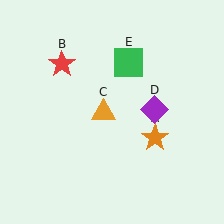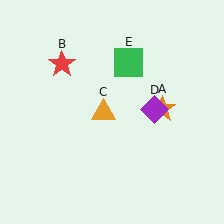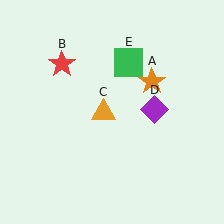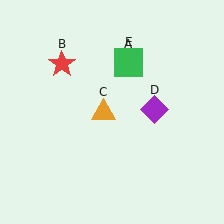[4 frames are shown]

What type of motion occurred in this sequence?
The orange star (object A) rotated counterclockwise around the center of the scene.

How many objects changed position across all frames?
1 object changed position: orange star (object A).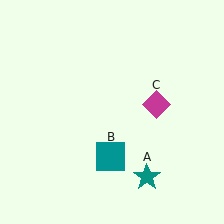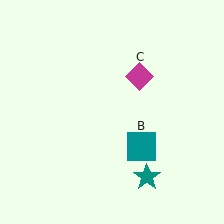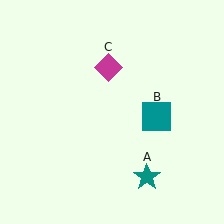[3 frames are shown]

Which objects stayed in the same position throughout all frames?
Teal star (object A) remained stationary.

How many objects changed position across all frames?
2 objects changed position: teal square (object B), magenta diamond (object C).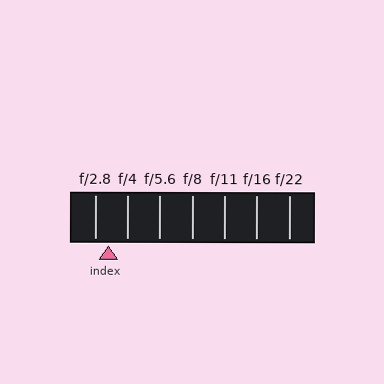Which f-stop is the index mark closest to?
The index mark is closest to f/2.8.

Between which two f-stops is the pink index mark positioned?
The index mark is between f/2.8 and f/4.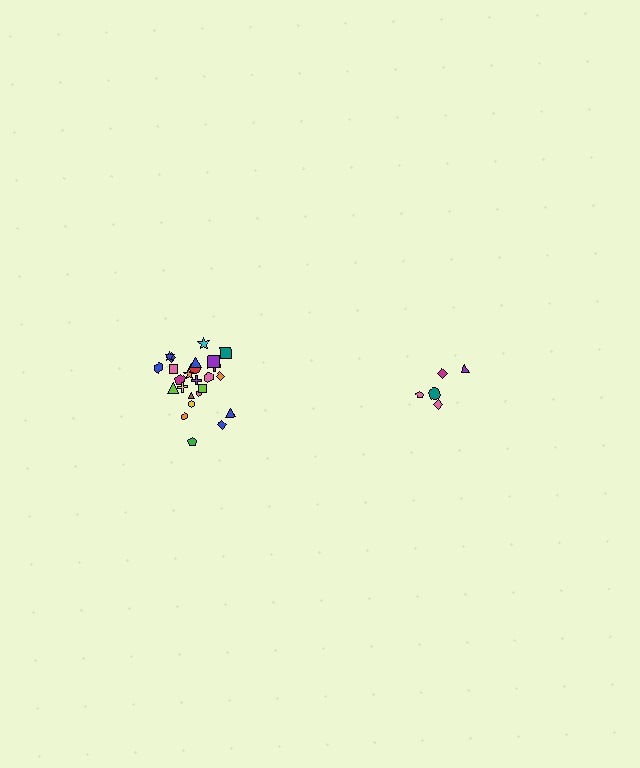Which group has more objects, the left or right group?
The left group.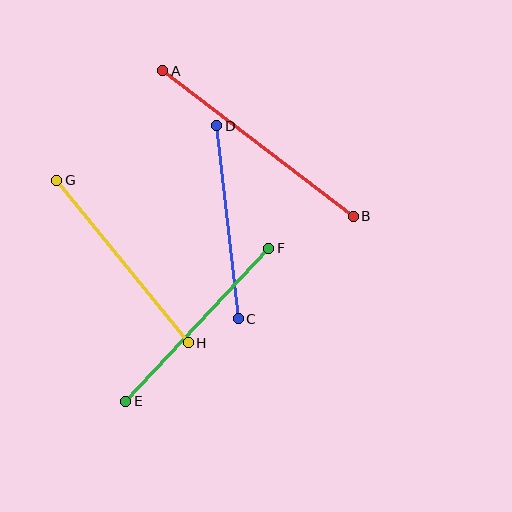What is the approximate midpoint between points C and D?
The midpoint is at approximately (228, 222) pixels.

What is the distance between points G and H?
The distance is approximately 209 pixels.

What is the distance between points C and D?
The distance is approximately 194 pixels.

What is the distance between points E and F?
The distance is approximately 210 pixels.